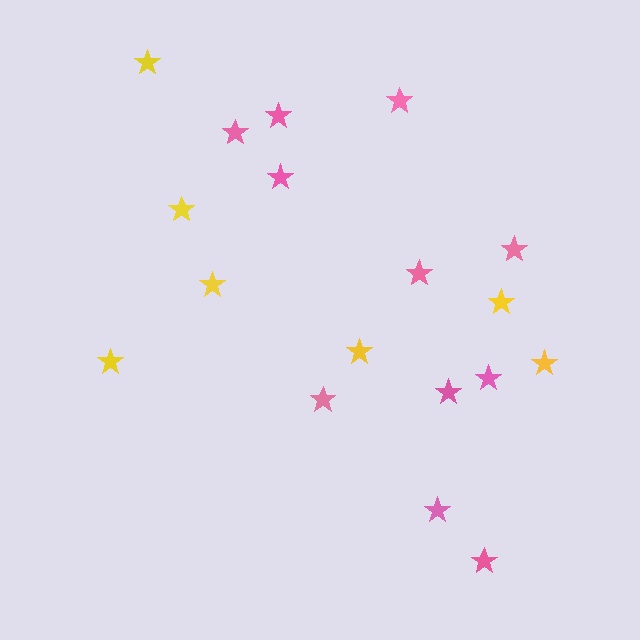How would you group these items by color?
There are 2 groups: one group of yellow stars (7) and one group of pink stars (11).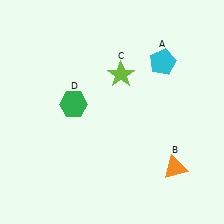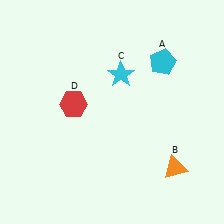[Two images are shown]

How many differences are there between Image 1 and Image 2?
There are 2 differences between the two images.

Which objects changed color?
C changed from lime to cyan. D changed from green to red.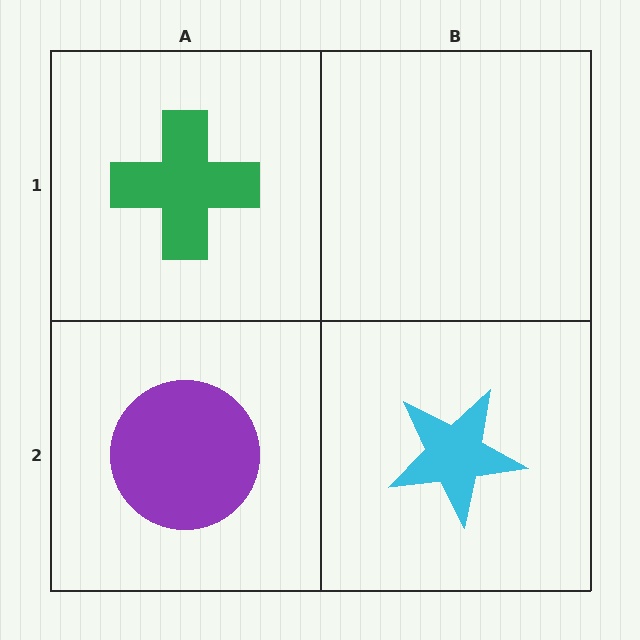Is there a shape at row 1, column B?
No, that cell is empty.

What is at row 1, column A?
A green cross.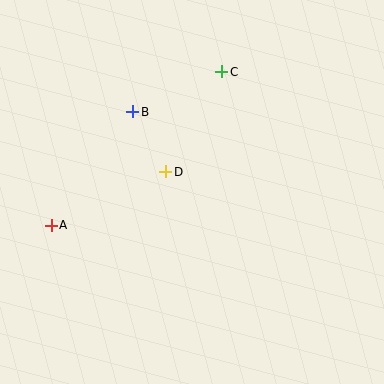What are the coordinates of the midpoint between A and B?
The midpoint between A and B is at (92, 169).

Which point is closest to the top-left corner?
Point B is closest to the top-left corner.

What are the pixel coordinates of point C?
Point C is at (222, 72).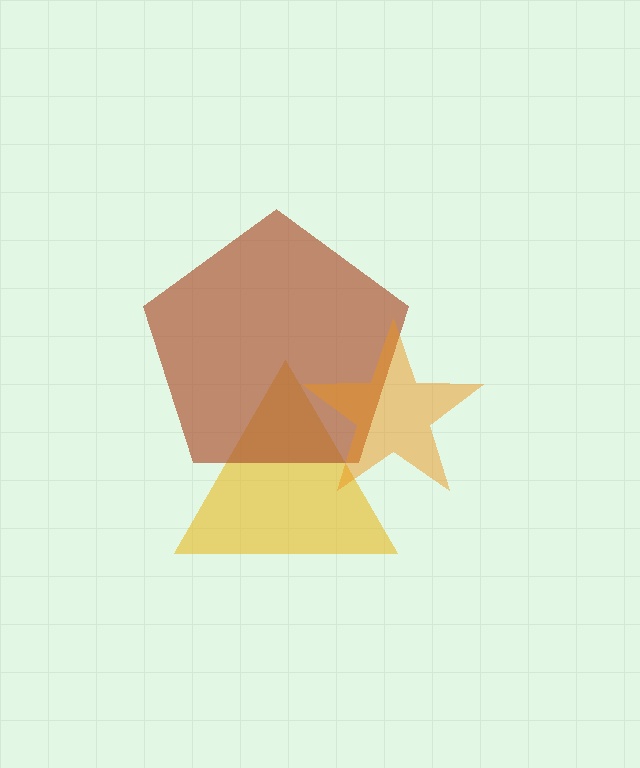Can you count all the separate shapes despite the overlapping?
Yes, there are 3 separate shapes.